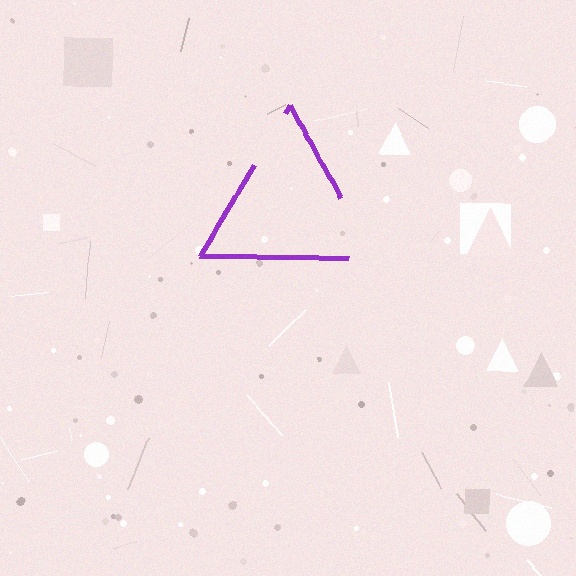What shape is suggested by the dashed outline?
The dashed outline suggests a triangle.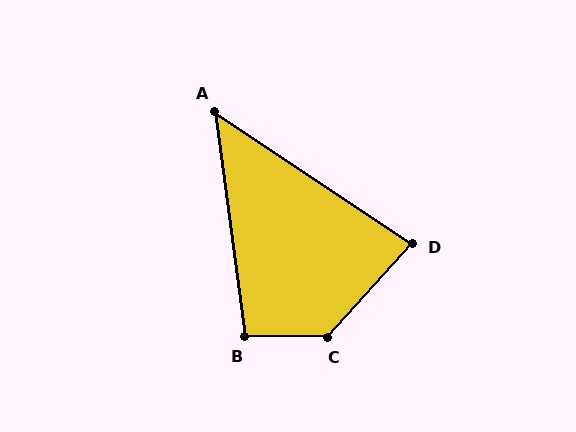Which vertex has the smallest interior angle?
A, at approximately 49 degrees.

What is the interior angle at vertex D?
Approximately 81 degrees (acute).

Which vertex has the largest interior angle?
C, at approximately 131 degrees.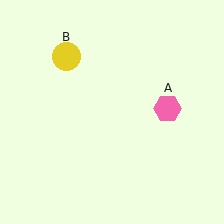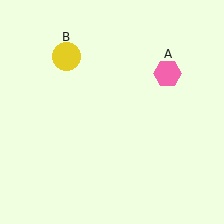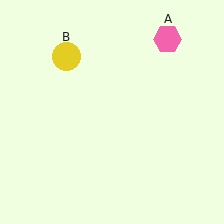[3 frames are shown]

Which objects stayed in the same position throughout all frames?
Yellow circle (object B) remained stationary.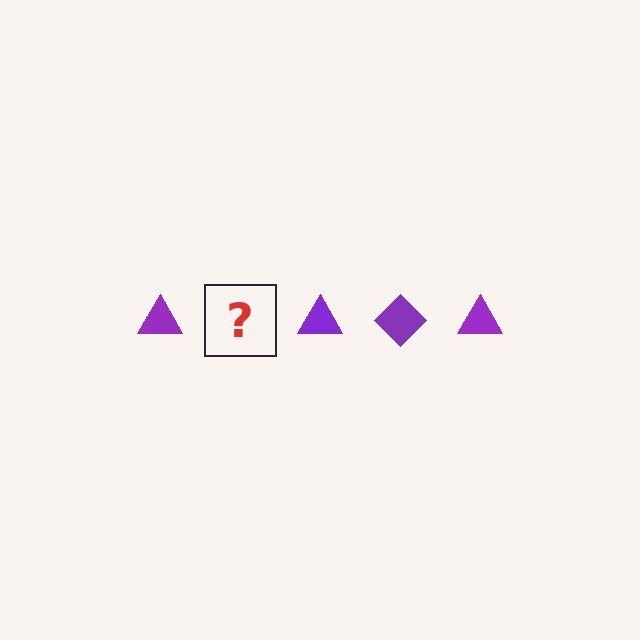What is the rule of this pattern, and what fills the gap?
The rule is that the pattern cycles through triangle, diamond shapes in purple. The gap should be filled with a purple diamond.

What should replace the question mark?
The question mark should be replaced with a purple diamond.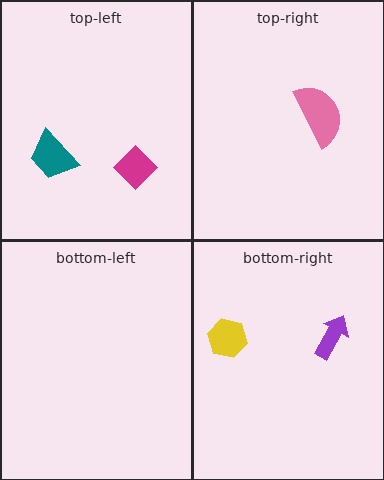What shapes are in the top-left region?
The magenta diamond, the teal trapezoid.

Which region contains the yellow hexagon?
The bottom-right region.